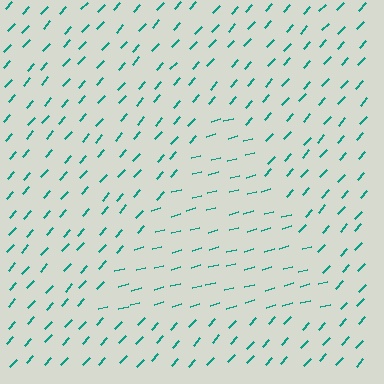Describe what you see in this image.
The image is filled with small teal line segments. A triangle region in the image has lines oriented differently from the surrounding lines, creating a visible texture boundary.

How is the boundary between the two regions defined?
The boundary is defined purely by a change in line orientation (approximately 33 degrees difference). All lines are the same color and thickness.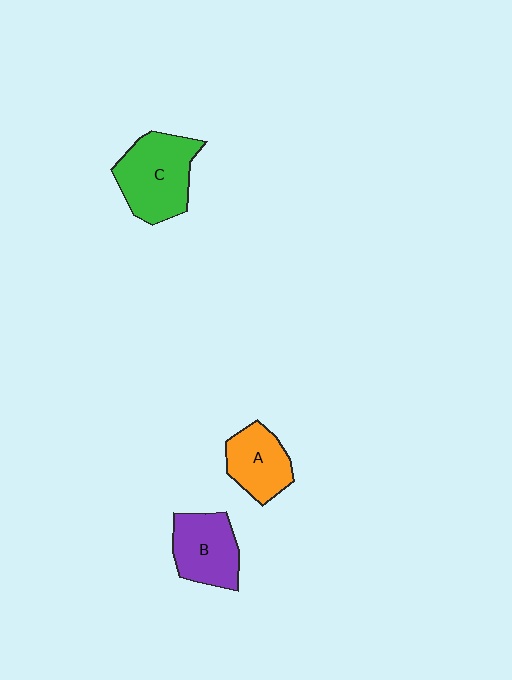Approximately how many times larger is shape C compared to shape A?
Approximately 1.5 times.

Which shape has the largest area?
Shape C (green).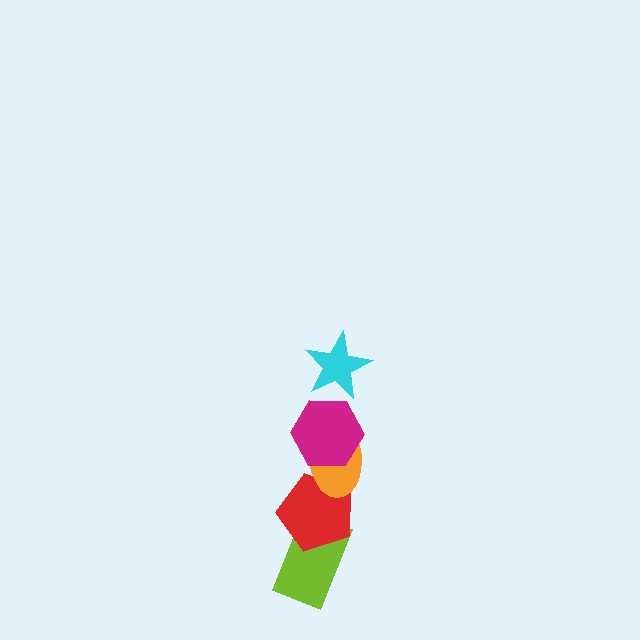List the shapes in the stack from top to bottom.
From top to bottom: the cyan star, the magenta hexagon, the orange ellipse, the red pentagon, the lime rectangle.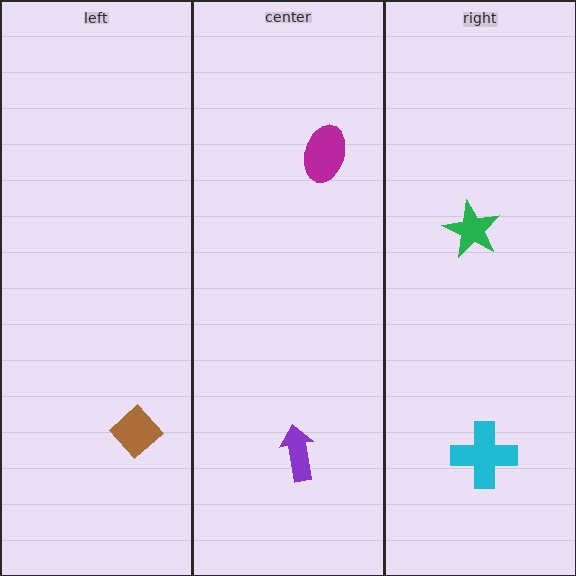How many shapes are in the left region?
1.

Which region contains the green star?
The right region.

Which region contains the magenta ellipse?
The center region.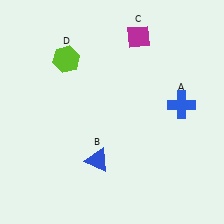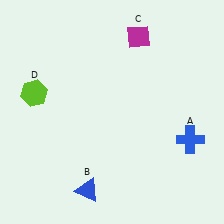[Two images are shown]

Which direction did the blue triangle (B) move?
The blue triangle (B) moved down.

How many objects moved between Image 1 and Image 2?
3 objects moved between the two images.